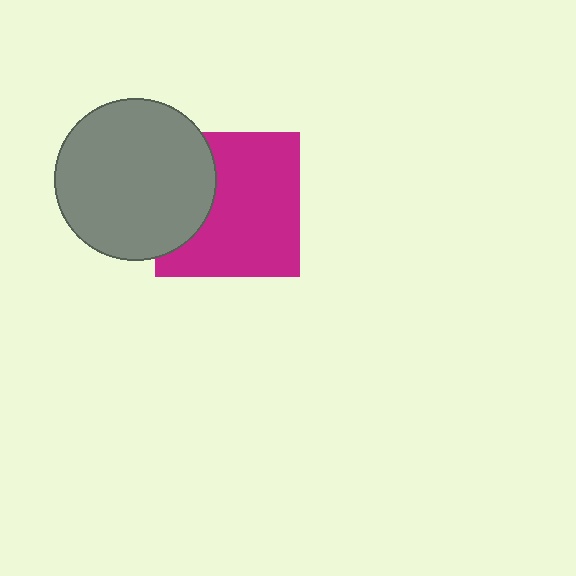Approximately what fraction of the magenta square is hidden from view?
Roughly 30% of the magenta square is hidden behind the gray circle.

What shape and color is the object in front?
The object in front is a gray circle.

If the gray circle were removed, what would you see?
You would see the complete magenta square.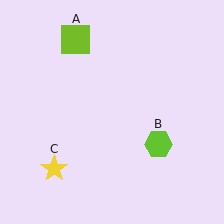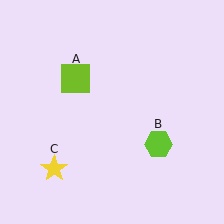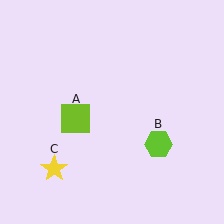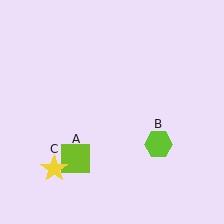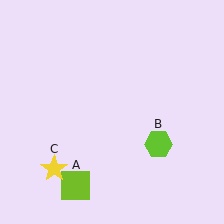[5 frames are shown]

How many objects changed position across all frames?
1 object changed position: lime square (object A).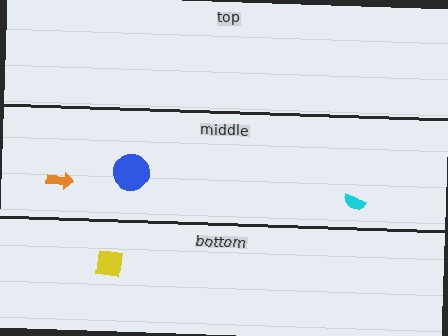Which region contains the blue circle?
The middle region.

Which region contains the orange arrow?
The middle region.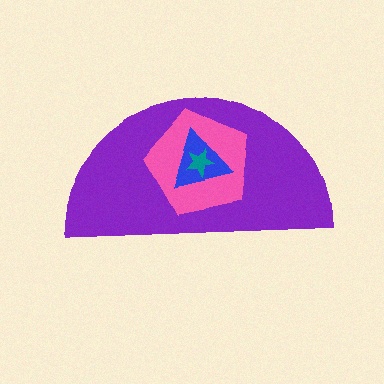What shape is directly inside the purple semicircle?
The pink pentagon.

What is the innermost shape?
The teal star.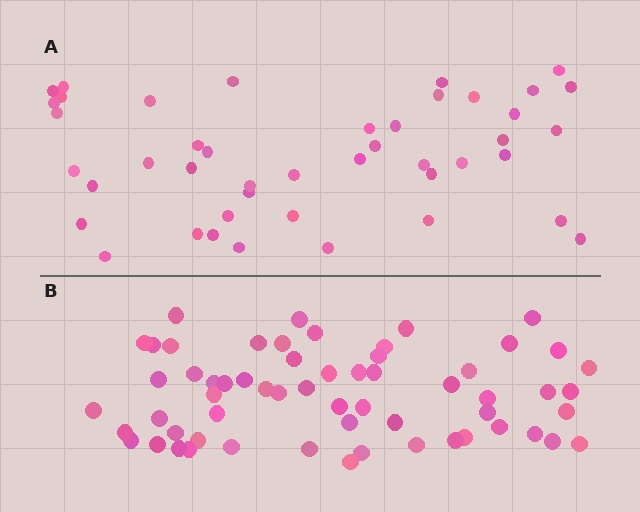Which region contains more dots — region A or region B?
Region B (the bottom region) has more dots.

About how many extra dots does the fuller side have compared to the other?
Region B has approximately 15 more dots than region A.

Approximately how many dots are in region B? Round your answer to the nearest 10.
About 60 dots.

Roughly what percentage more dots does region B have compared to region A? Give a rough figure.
About 35% more.